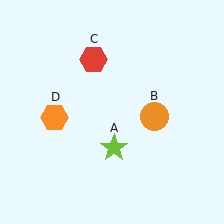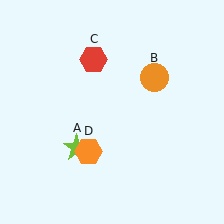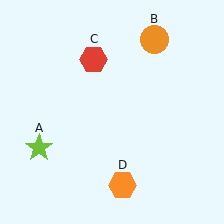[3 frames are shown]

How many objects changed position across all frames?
3 objects changed position: lime star (object A), orange circle (object B), orange hexagon (object D).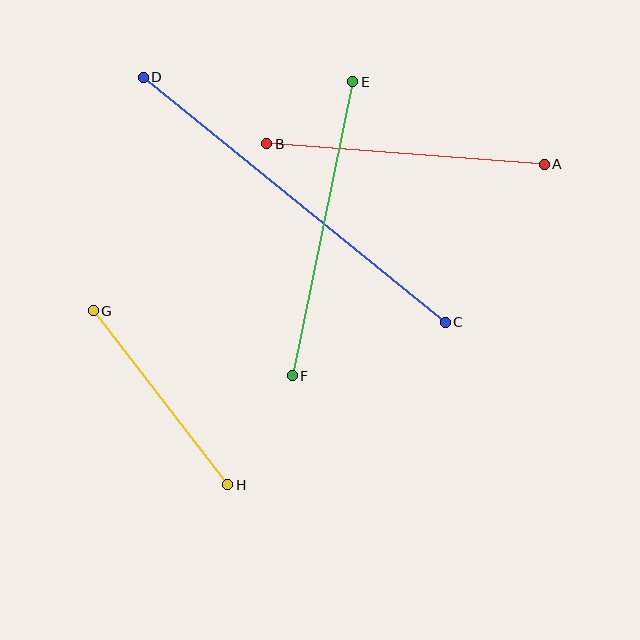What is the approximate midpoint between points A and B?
The midpoint is at approximately (406, 154) pixels.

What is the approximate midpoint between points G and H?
The midpoint is at approximately (161, 398) pixels.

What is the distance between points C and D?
The distance is approximately 389 pixels.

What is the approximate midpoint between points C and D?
The midpoint is at approximately (294, 200) pixels.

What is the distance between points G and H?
The distance is approximately 220 pixels.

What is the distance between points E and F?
The distance is approximately 300 pixels.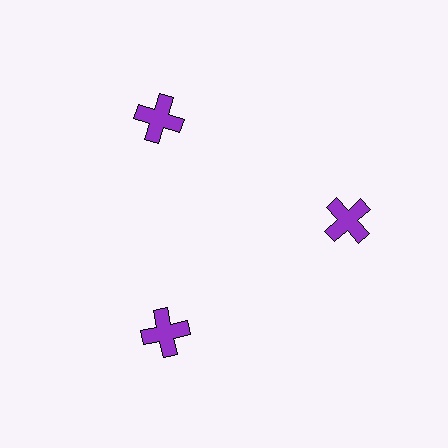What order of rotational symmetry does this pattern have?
This pattern has 3-fold rotational symmetry.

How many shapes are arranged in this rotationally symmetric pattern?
There are 3 shapes, arranged in 3 groups of 1.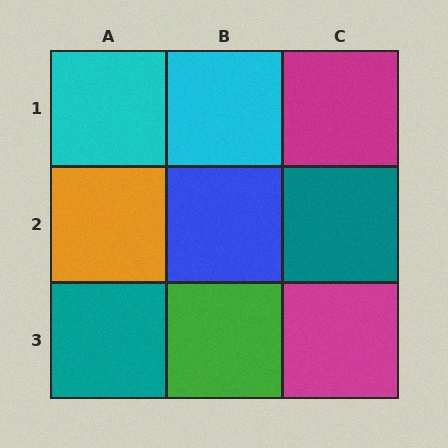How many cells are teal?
2 cells are teal.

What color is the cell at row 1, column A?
Cyan.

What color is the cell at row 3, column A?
Teal.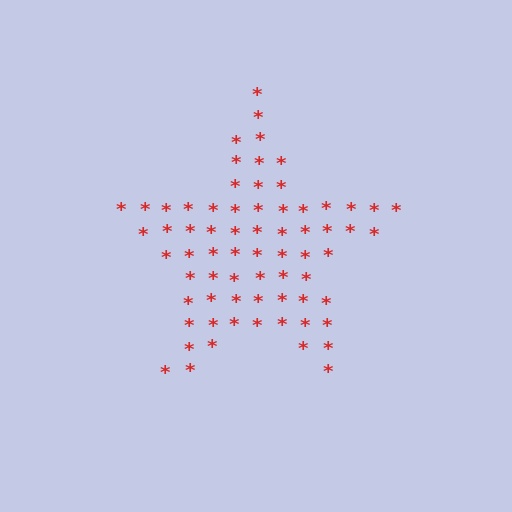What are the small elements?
The small elements are asterisks.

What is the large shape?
The large shape is a star.